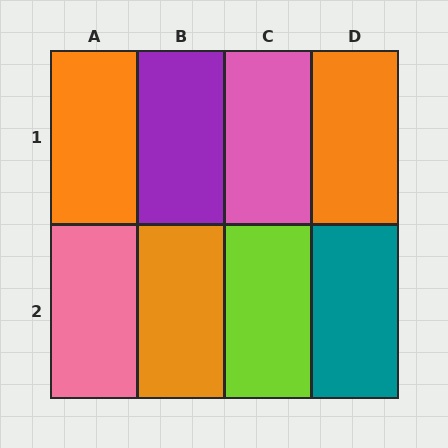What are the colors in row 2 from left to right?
Pink, orange, lime, teal.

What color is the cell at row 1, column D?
Orange.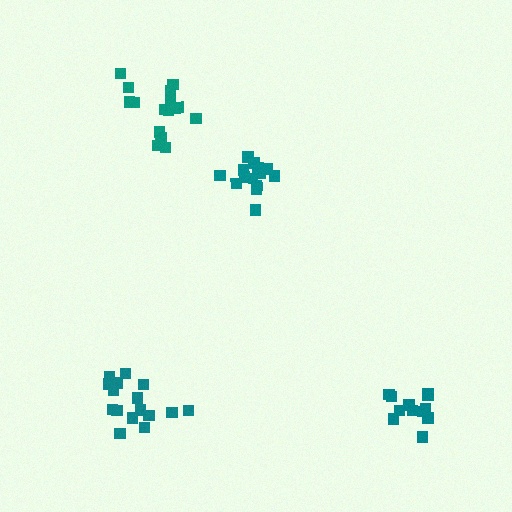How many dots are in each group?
Group 1: 14 dots, Group 2: 16 dots, Group 3: 12 dots, Group 4: 16 dots (58 total).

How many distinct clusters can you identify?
There are 4 distinct clusters.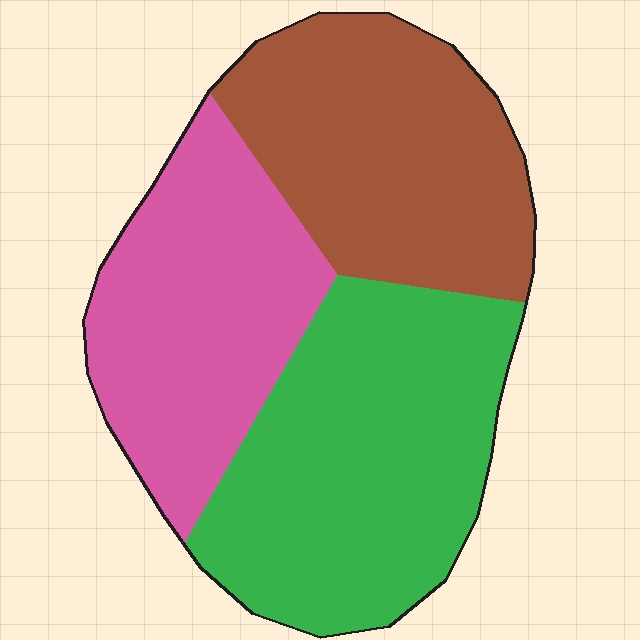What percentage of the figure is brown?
Brown covers 31% of the figure.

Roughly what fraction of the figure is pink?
Pink covers 30% of the figure.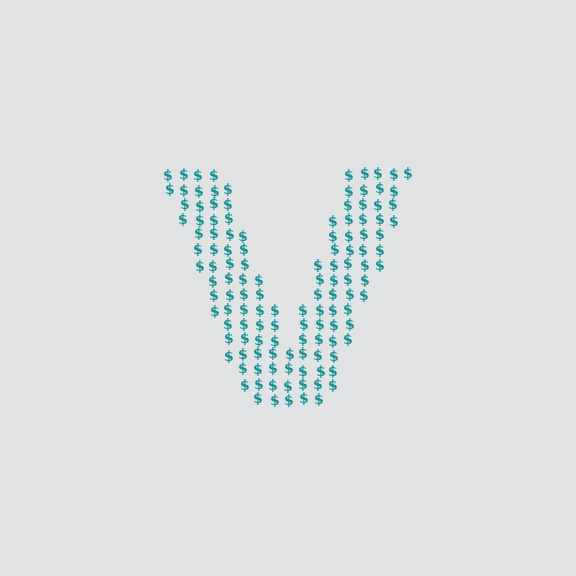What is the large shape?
The large shape is the letter V.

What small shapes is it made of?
It is made of small dollar signs.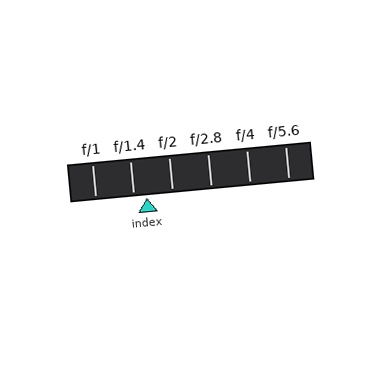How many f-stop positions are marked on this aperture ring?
There are 6 f-stop positions marked.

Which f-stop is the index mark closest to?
The index mark is closest to f/1.4.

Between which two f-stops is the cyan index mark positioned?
The index mark is between f/1.4 and f/2.